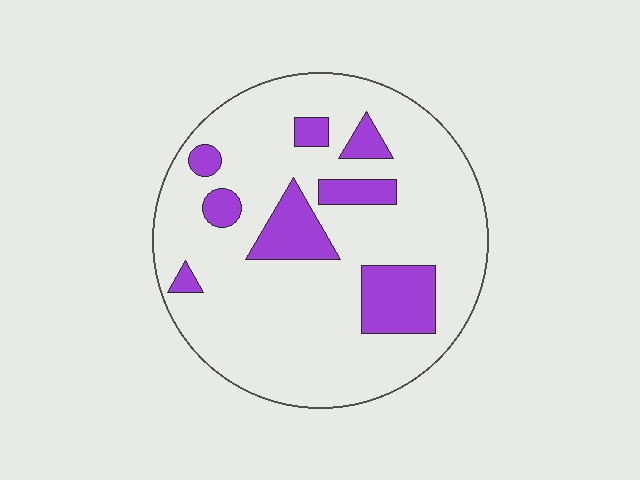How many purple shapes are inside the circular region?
8.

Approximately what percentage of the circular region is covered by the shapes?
Approximately 20%.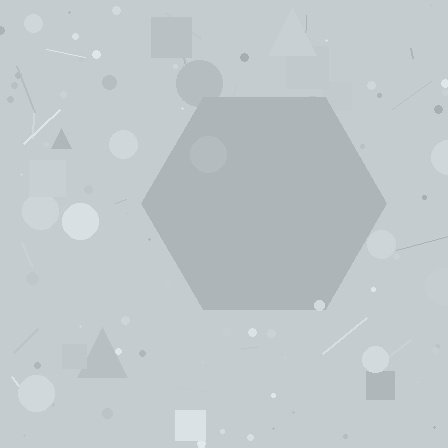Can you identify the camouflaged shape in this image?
The camouflaged shape is a hexagon.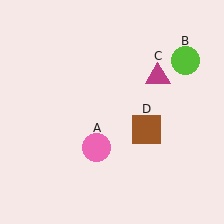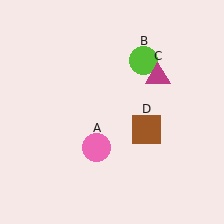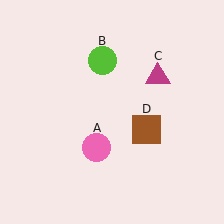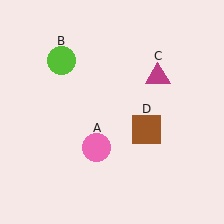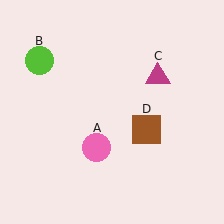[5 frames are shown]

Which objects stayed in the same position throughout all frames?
Pink circle (object A) and magenta triangle (object C) and brown square (object D) remained stationary.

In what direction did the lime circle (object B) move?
The lime circle (object B) moved left.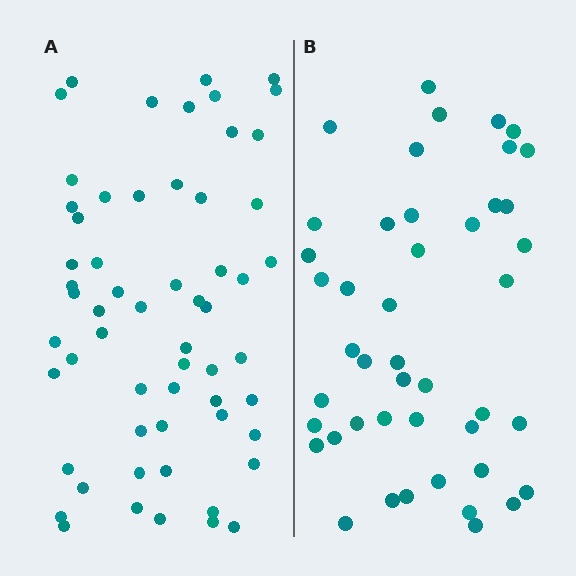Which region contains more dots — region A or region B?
Region A (the left region) has more dots.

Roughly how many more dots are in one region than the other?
Region A has approximately 15 more dots than region B.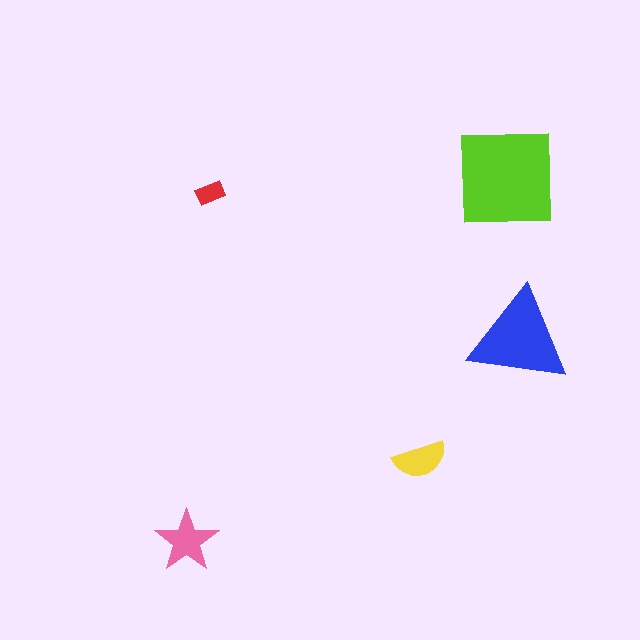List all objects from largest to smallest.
The lime square, the blue triangle, the pink star, the yellow semicircle, the red rectangle.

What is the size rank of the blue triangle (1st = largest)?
2nd.